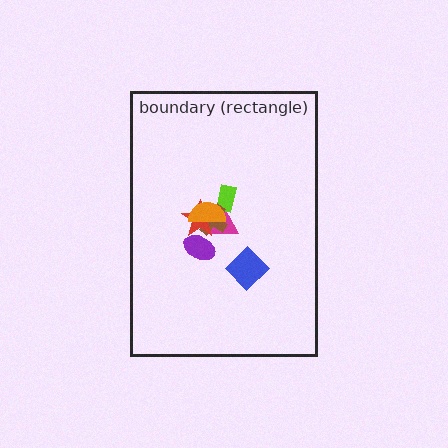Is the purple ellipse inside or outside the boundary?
Inside.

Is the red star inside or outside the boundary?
Inside.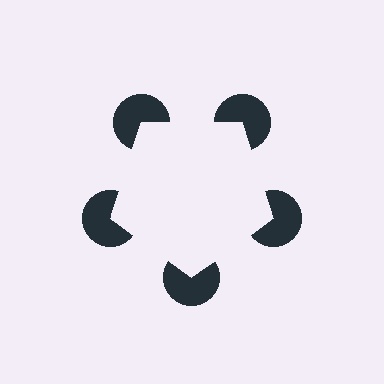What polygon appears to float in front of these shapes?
An illusory pentagon — its edges are inferred from the aligned wedge cuts in the pac-man discs, not physically drawn.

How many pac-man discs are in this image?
There are 5 — one at each vertex of the illusory pentagon.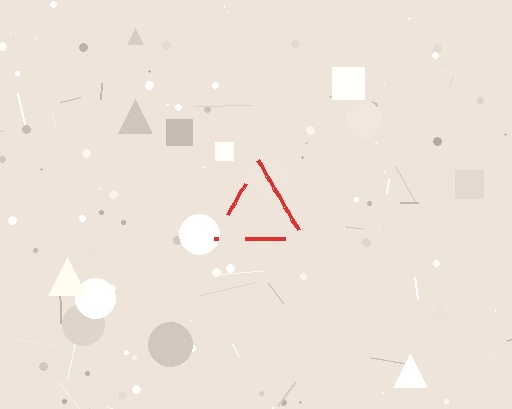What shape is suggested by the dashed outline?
The dashed outline suggests a triangle.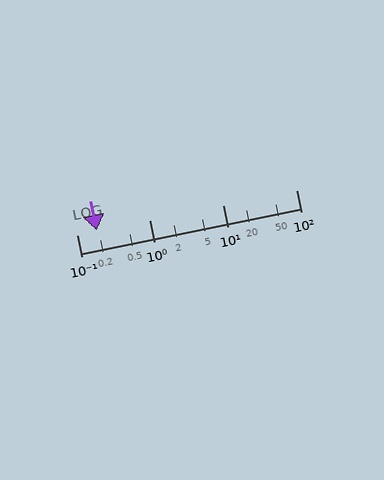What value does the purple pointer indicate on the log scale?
The pointer indicates approximately 0.19.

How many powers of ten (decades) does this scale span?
The scale spans 3 decades, from 0.1 to 100.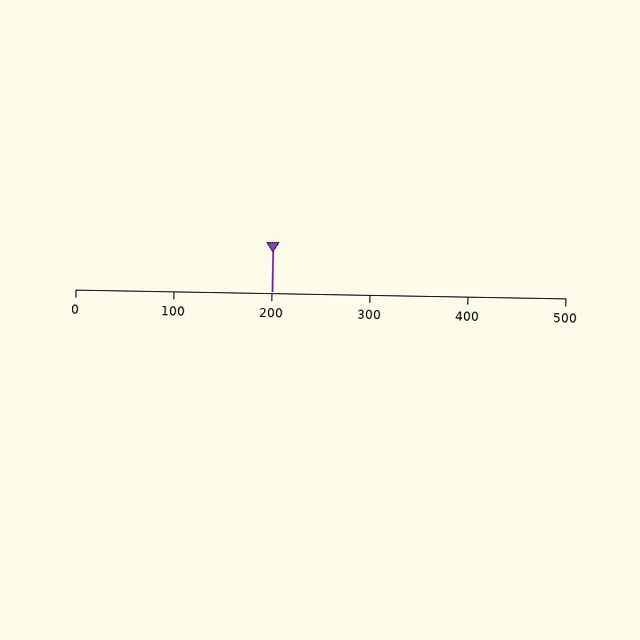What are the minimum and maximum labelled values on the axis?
The axis runs from 0 to 500.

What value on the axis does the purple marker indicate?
The marker indicates approximately 200.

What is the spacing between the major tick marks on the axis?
The major ticks are spaced 100 apart.